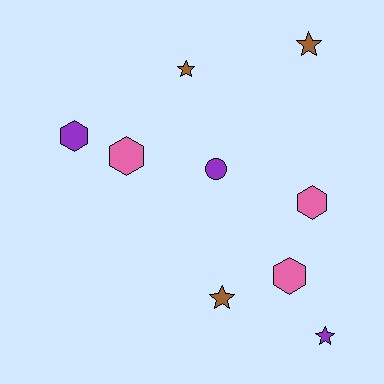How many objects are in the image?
There are 9 objects.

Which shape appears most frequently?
Hexagon, with 4 objects.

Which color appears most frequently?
Purple, with 3 objects.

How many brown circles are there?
There are no brown circles.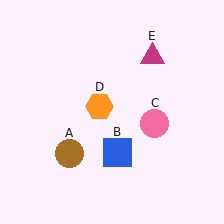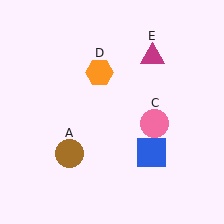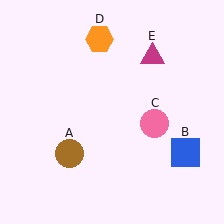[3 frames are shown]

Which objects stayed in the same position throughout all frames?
Brown circle (object A) and pink circle (object C) and magenta triangle (object E) remained stationary.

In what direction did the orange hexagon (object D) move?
The orange hexagon (object D) moved up.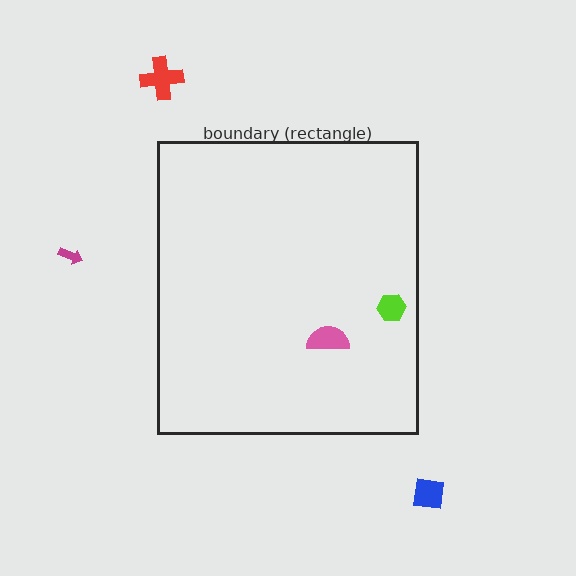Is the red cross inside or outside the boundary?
Outside.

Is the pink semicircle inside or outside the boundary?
Inside.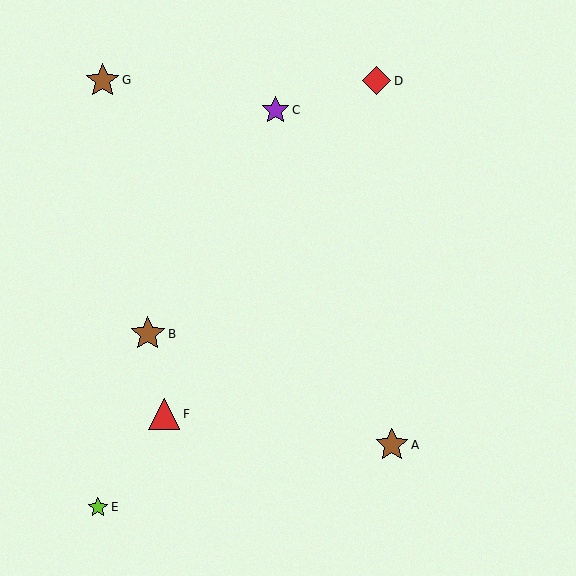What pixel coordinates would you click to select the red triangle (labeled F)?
Click at (164, 414) to select the red triangle F.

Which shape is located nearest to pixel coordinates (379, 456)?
The brown star (labeled A) at (392, 445) is nearest to that location.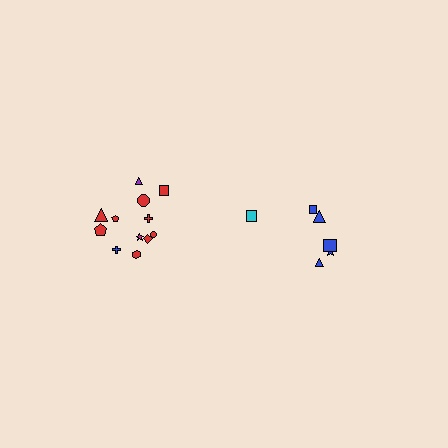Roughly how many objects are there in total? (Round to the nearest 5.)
Roughly 20 objects in total.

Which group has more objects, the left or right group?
The left group.